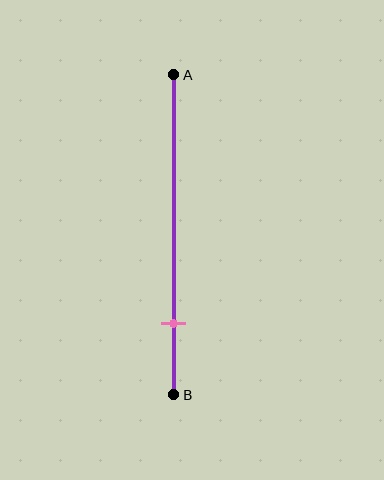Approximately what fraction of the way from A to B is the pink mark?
The pink mark is approximately 80% of the way from A to B.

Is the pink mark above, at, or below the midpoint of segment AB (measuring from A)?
The pink mark is below the midpoint of segment AB.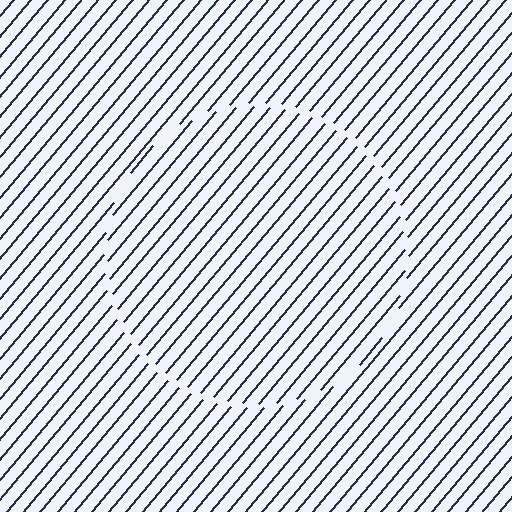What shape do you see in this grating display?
An illusory circle. The interior of the shape contains the same grating, shifted by half a period — the contour is defined by the phase discontinuity where line-ends from the inner and outer gratings abut.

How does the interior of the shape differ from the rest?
The interior of the shape contains the same grating, shifted by half a period — the contour is defined by the phase discontinuity where line-ends from the inner and outer gratings abut.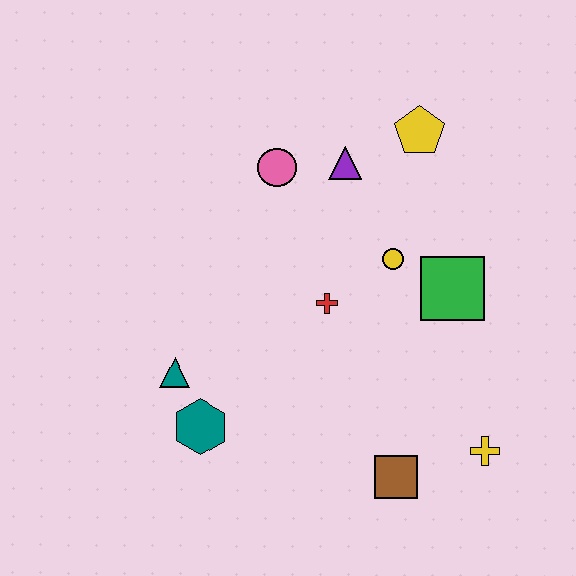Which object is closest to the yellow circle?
The green square is closest to the yellow circle.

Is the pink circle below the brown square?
No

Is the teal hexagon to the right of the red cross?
No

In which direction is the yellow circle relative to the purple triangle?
The yellow circle is below the purple triangle.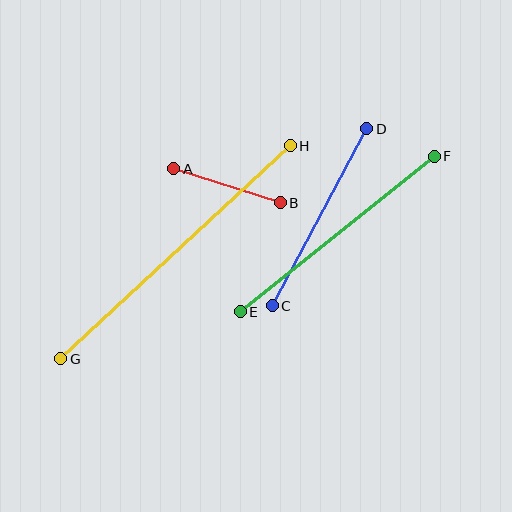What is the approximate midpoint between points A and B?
The midpoint is at approximately (227, 186) pixels.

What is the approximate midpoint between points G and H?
The midpoint is at approximately (176, 252) pixels.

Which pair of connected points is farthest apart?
Points G and H are farthest apart.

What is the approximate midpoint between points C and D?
The midpoint is at approximately (320, 217) pixels.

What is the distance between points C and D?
The distance is approximately 201 pixels.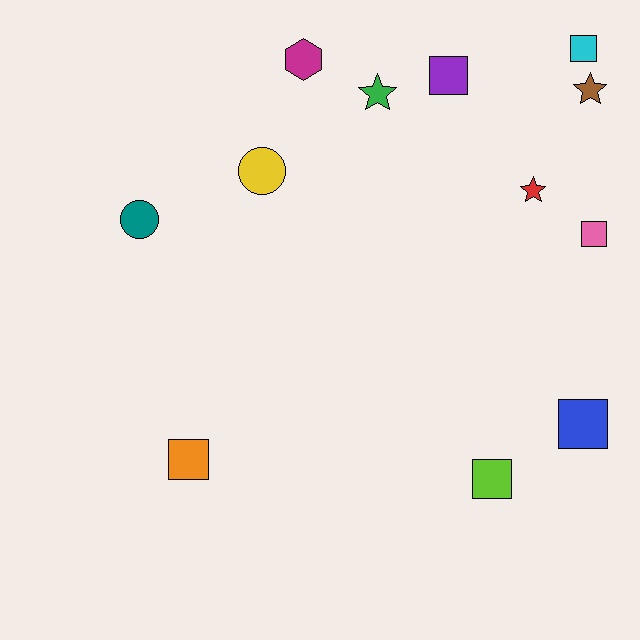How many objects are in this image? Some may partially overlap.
There are 12 objects.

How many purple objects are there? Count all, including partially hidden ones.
There is 1 purple object.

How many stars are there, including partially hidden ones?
There are 3 stars.